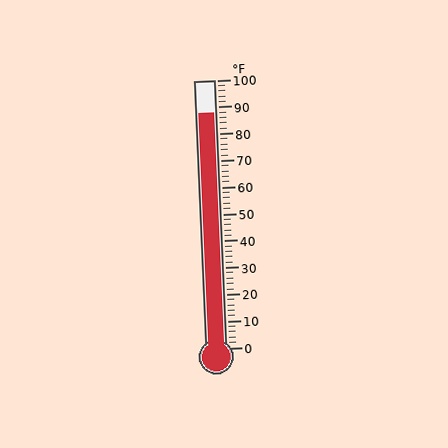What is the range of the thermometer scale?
The thermometer scale ranges from 0°F to 100°F.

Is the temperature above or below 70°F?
The temperature is above 70°F.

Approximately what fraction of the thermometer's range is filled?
The thermometer is filled to approximately 90% of its range.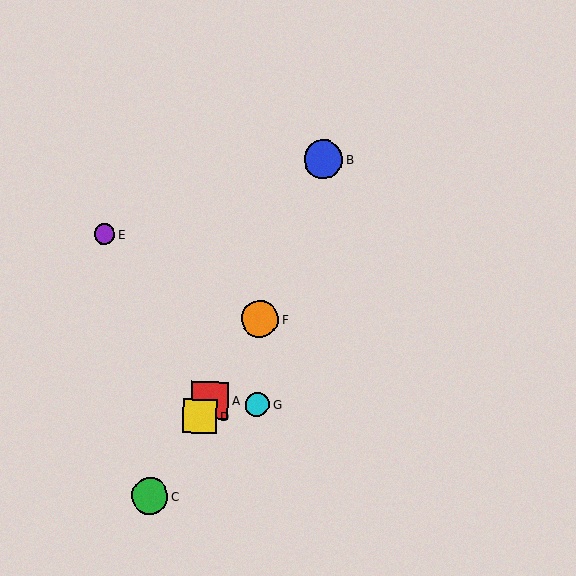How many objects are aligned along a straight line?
4 objects (A, C, D, F) are aligned along a straight line.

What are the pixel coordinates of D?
Object D is at (200, 416).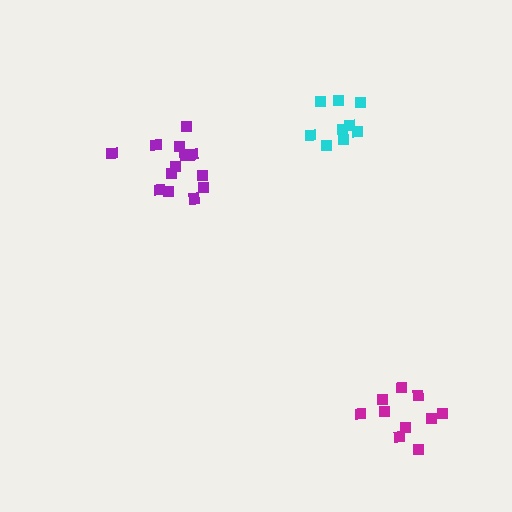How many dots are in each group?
Group 1: 9 dots, Group 2: 10 dots, Group 3: 14 dots (33 total).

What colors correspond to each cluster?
The clusters are colored: cyan, magenta, purple.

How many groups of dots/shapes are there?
There are 3 groups.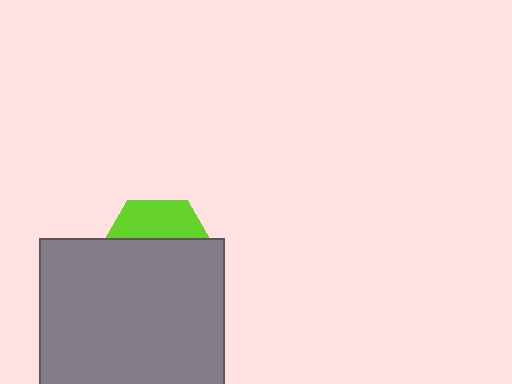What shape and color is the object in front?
The object in front is a gray rectangle.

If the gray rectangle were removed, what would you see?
You would see the complete lime hexagon.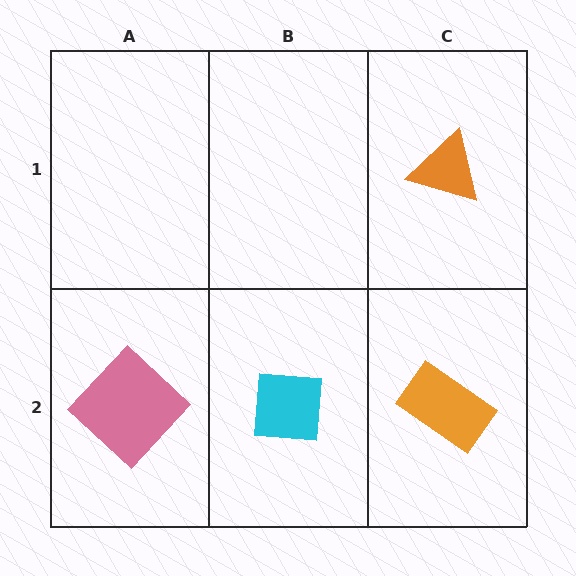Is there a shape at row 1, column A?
No, that cell is empty.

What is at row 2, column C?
An orange rectangle.